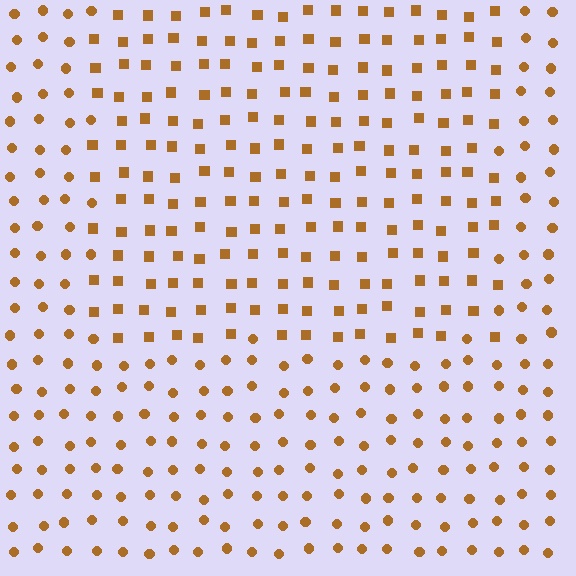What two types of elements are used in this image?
The image uses squares inside the rectangle region and circles outside it.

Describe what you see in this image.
The image is filled with small brown elements arranged in a uniform grid. A rectangle-shaped region contains squares, while the surrounding area contains circles. The boundary is defined purely by the change in element shape.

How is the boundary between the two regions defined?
The boundary is defined by a change in element shape: squares inside vs. circles outside. All elements share the same color and spacing.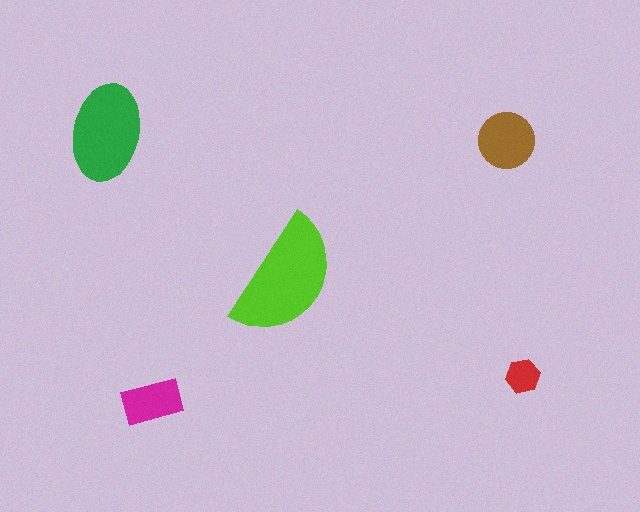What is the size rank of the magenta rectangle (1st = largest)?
4th.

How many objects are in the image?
There are 5 objects in the image.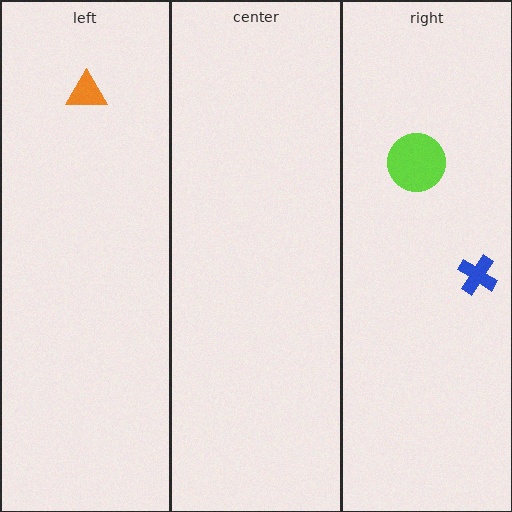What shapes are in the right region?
The blue cross, the lime circle.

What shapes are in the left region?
The orange triangle.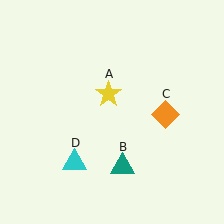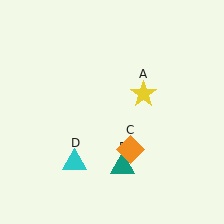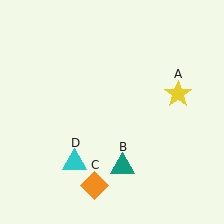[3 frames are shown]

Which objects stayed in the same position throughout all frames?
Teal triangle (object B) and cyan triangle (object D) remained stationary.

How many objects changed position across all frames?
2 objects changed position: yellow star (object A), orange diamond (object C).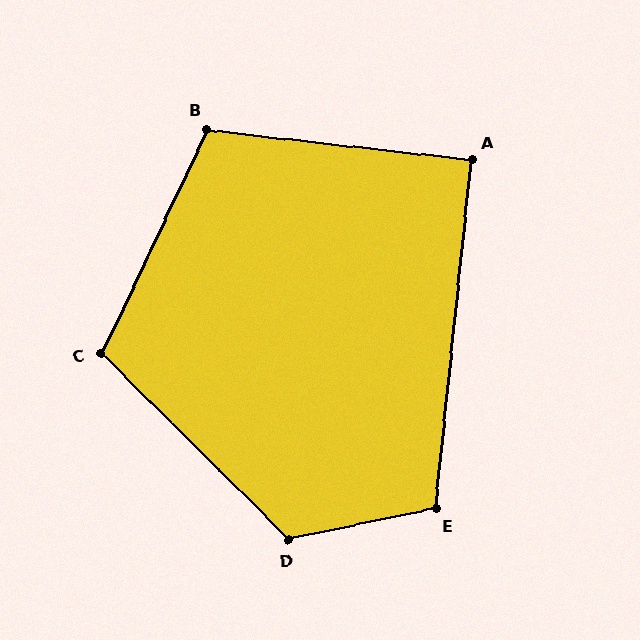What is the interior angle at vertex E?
Approximately 108 degrees (obtuse).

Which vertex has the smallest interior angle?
A, at approximately 90 degrees.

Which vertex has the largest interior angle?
D, at approximately 123 degrees.